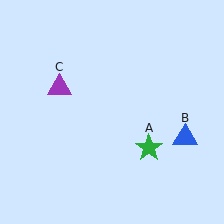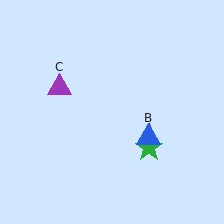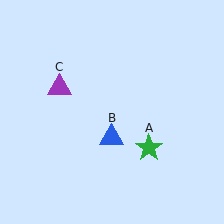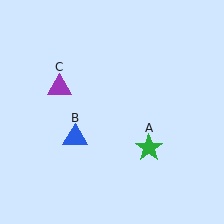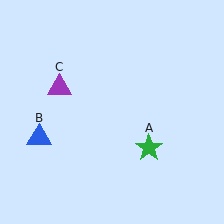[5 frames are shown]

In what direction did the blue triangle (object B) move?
The blue triangle (object B) moved left.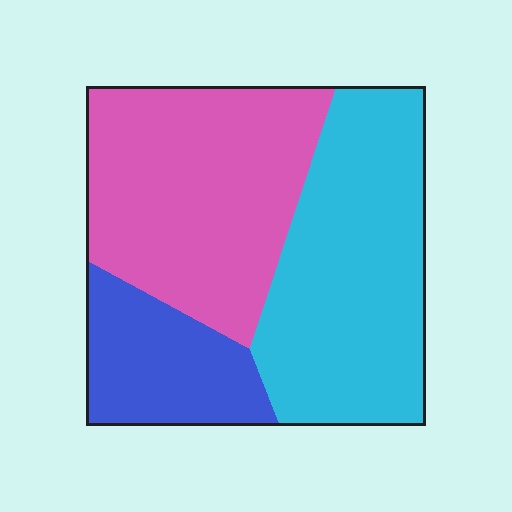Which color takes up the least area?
Blue, at roughly 20%.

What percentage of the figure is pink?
Pink covers around 40% of the figure.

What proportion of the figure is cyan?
Cyan covers 41% of the figure.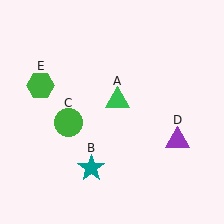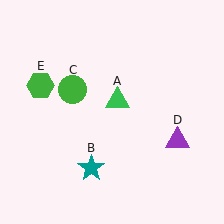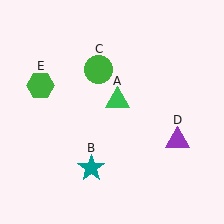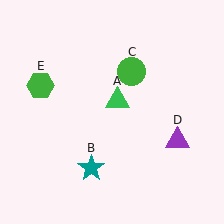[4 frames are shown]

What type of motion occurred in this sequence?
The green circle (object C) rotated clockwise around the center of the scene.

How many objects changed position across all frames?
1 object changed position: green circle (object C).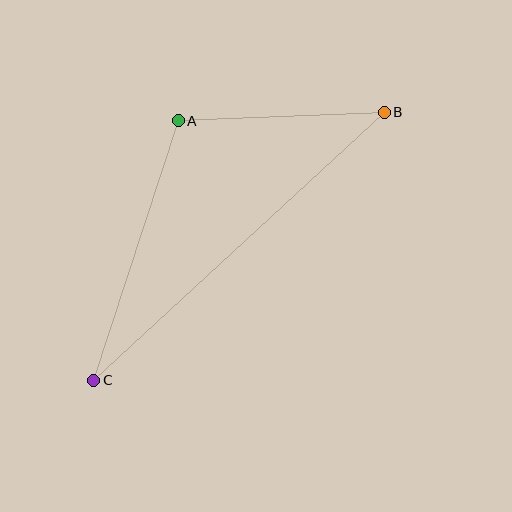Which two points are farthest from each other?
Points B and C are farthest from each other.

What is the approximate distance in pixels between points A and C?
The distance between A and C is approximately 273 pixels.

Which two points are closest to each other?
Points A and B are closest to each other.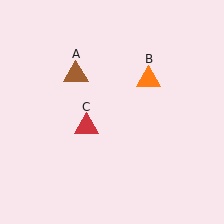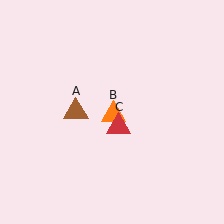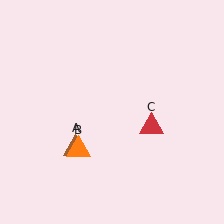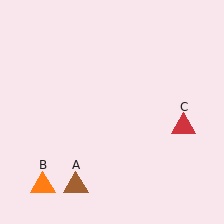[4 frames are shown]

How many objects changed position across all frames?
3 objects changed position: brown triangle (object A), orange triangle (object B), red triangle (object C).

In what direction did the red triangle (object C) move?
The red triangle (object C) moved right.